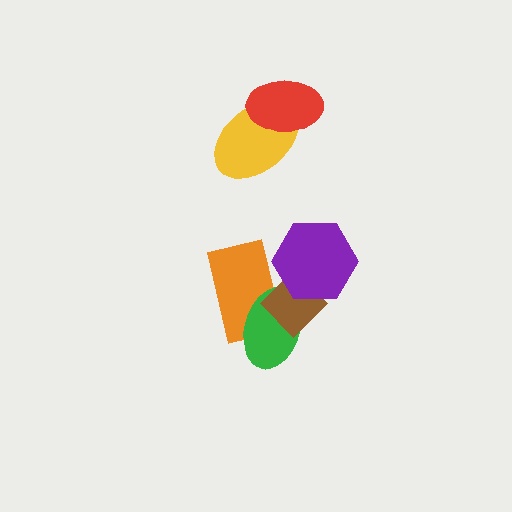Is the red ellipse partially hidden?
No, no other shape covers it.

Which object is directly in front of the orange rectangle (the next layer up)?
The green ellipse is directly in front of the orange rectangle.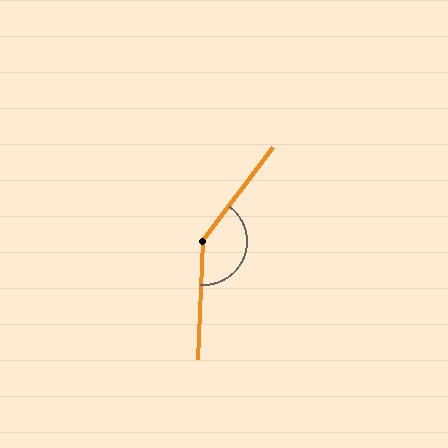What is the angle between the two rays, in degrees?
Approximately 146 degrees.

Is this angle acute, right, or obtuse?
It is obtuse.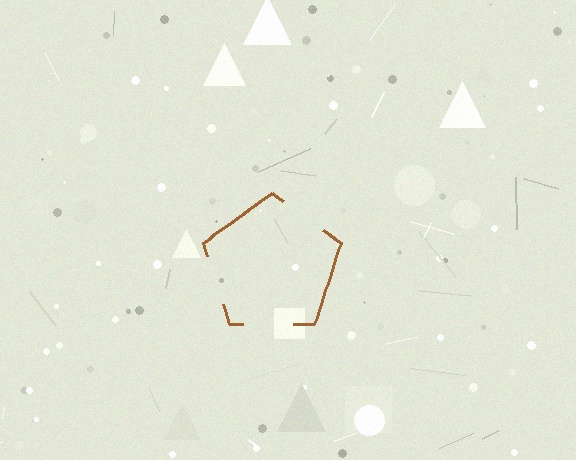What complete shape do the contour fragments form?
The contour fragments form a pentagon.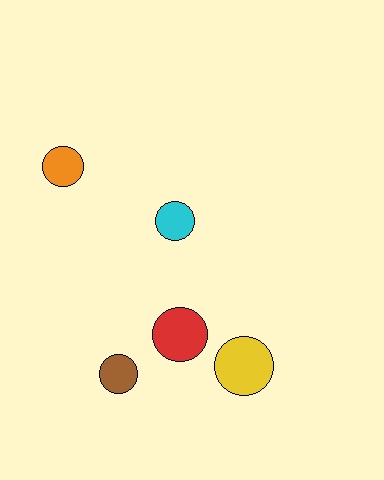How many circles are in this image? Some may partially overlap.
There are 5 circles.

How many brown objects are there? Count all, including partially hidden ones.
There is 1 brown object.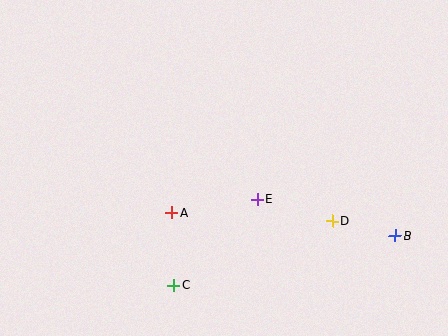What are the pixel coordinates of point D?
Point D is at (332, 221).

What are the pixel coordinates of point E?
Point E is at (257, 199).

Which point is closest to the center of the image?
Point E at (257, 199) is closest to the center.